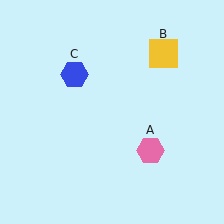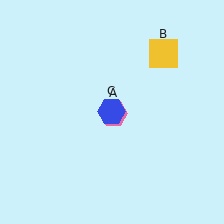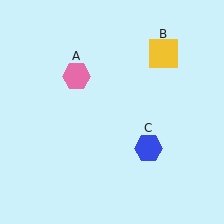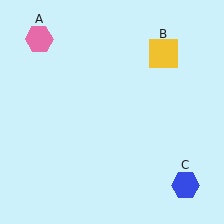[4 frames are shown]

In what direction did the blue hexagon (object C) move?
The blue hexagon (object C) moved down and to the right.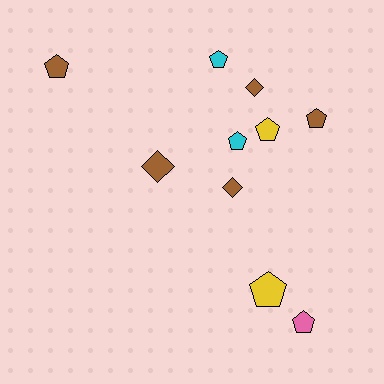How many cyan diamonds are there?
There are no cyan diamonds.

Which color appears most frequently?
Brown, with 5 objects.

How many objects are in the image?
There are 10 objects.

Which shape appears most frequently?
Pentagon, with 7 objects.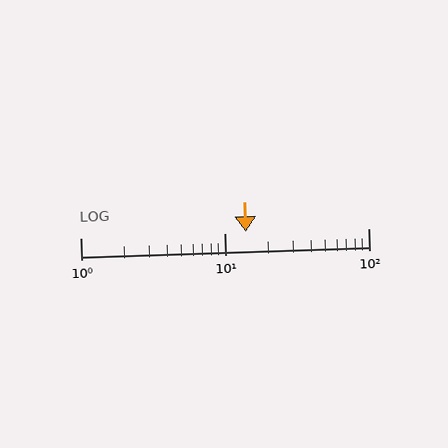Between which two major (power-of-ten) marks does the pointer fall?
The pointer is between 10 and 100.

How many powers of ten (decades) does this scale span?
The scale spans 2 decades, from 1 to 100.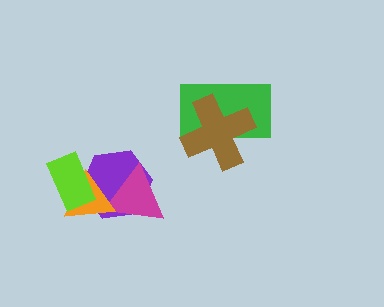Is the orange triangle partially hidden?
Yes, it is partially covered by another shape.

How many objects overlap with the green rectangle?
1 object overlaps with the green rectangle.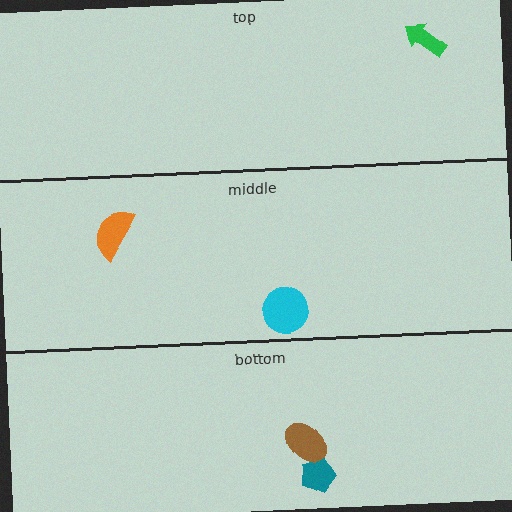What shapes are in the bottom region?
The teal pentagon, the brown ellipse.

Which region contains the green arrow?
The top region.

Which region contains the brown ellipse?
The bottom region.